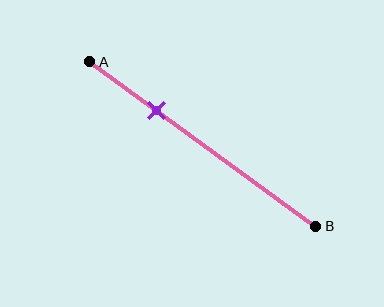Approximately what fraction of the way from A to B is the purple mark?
The purple mark is approximately 30% of the way from A to B.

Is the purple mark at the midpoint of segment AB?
No, the mark is at about 30% from A, not at the 50% midpoint.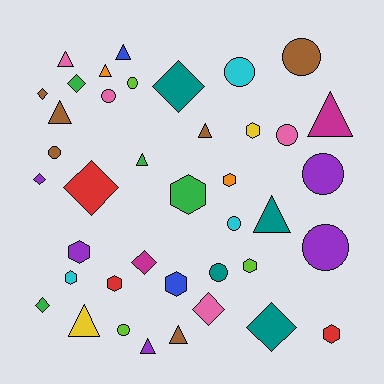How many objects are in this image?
There are 40 objects.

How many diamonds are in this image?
There are 9 diamonds.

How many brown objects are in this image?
There are 6 brown objects.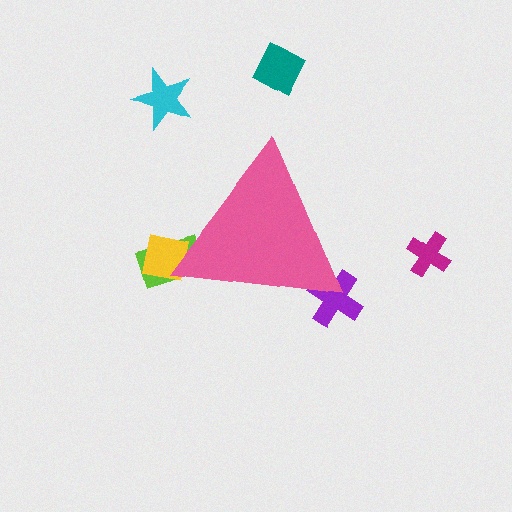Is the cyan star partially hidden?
No, the cyan star is fully visible.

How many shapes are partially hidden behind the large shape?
3 shapes are partially hidden.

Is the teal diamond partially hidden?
No, the teal diamond is fully visible.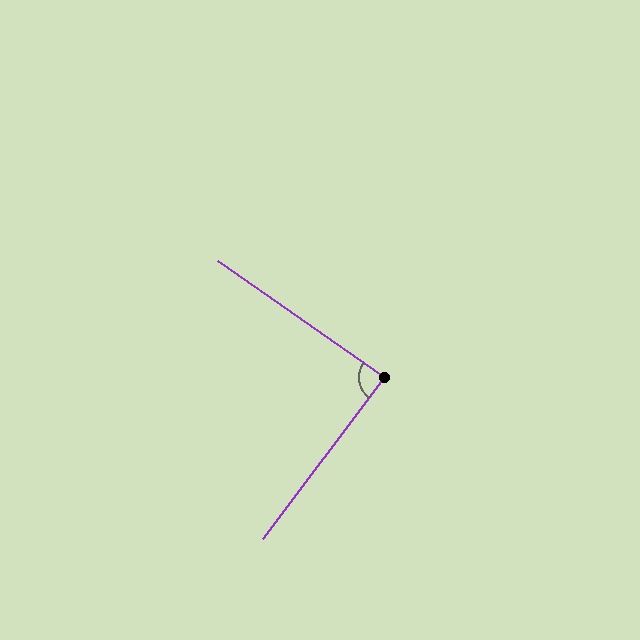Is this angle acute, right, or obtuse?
It is approximately a right angle.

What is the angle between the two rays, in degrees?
Approximately 88 degrees.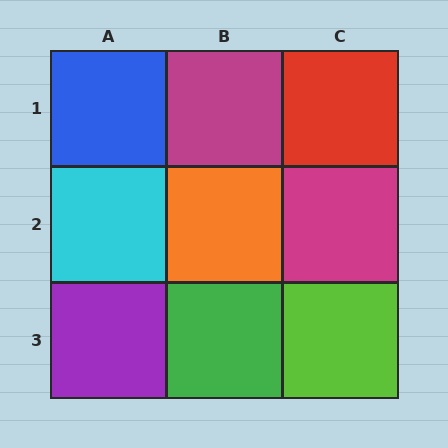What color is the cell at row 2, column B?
Orange.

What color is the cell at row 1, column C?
Red.